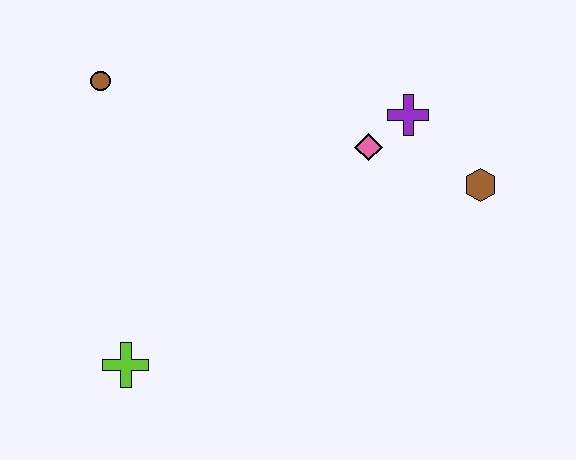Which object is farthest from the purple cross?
The lime cross is farthest from the purple cross.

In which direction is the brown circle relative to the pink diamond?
The brown circle is to the left of the pink diamond.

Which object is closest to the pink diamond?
The purple cross is closest to the pink diamond.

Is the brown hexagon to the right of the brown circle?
Yes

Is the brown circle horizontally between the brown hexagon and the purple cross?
No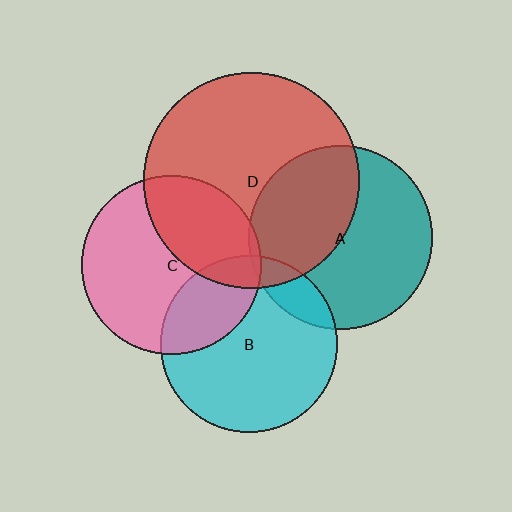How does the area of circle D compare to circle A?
Approximately 1.4 times.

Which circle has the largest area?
Circle D (red).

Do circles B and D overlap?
Yes.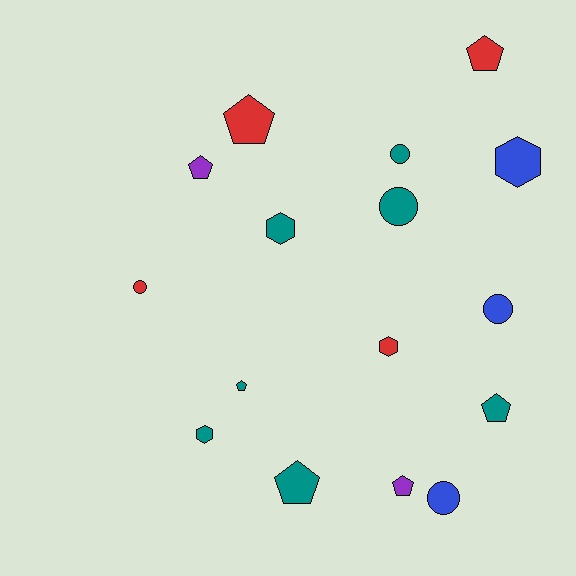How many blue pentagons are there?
There are no blue pentagons.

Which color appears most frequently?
Teal, with 7 objects.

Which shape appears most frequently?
Pentagon, with 7 objects.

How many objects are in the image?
There are 16 objects.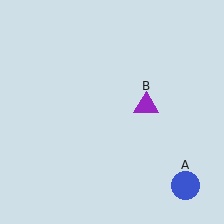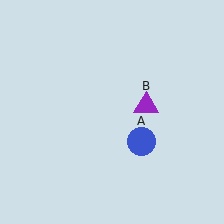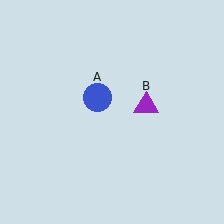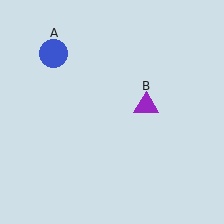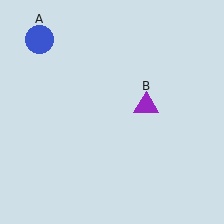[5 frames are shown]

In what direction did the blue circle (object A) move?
The blue circle (object A) moved up and to the left.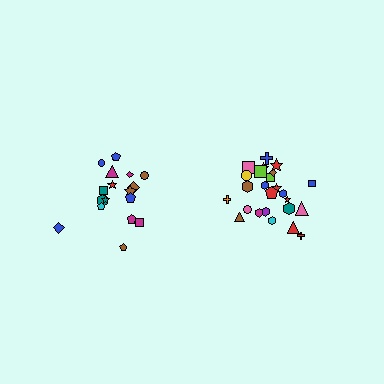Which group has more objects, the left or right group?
The right group.